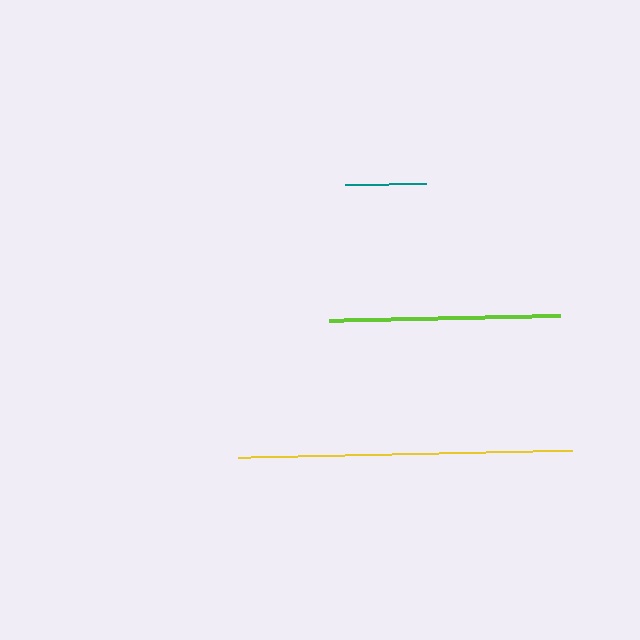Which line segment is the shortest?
The teal line is the shortest at approximately 80 pixels.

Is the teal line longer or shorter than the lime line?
The lime line is longer than the teal line.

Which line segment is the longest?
The yellow line is the longest at approximately 334 pixels.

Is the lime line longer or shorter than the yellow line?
The yellow line is longer than the lime line.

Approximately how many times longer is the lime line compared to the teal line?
The lime line is approximately 2.9 times the length of the teal line.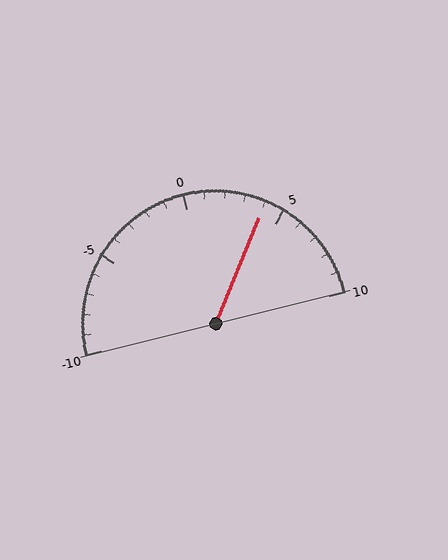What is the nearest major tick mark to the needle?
The nearest major tick mark is 5.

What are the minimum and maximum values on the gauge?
The gauge ranges from -10 to 10.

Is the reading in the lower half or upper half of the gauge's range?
The reading is in the upper half of the range (-10 to 10).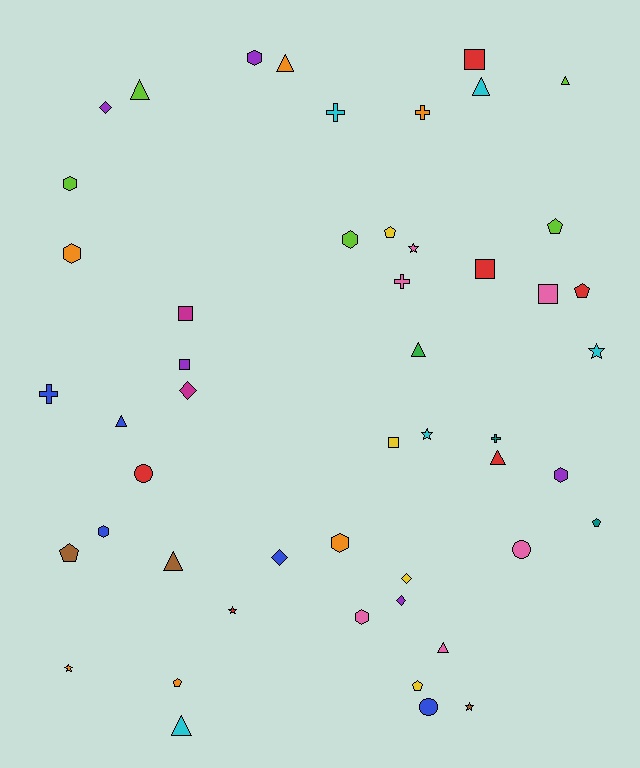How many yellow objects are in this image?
There are 4 yellow objects.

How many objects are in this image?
There are 50 objects.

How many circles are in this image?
There are 3 circles.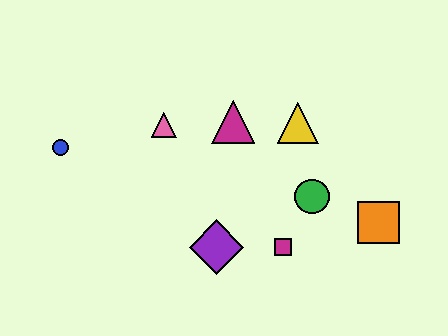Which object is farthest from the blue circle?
The orange square is farthest from the blue circle.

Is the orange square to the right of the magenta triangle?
Yes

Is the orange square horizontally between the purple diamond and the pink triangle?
No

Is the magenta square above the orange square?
No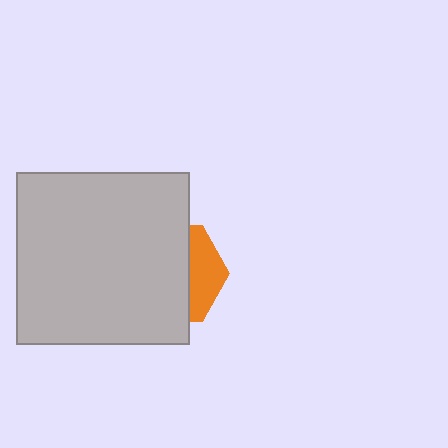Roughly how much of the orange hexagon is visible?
A small part of it is visible (roughly 33%).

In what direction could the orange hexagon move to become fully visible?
The orange hexagon could move right. That would shift it out from behind the light gray square entirely.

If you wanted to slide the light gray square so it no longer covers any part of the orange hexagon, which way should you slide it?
Slide it left — that is the most direct way to separate the two shapes.